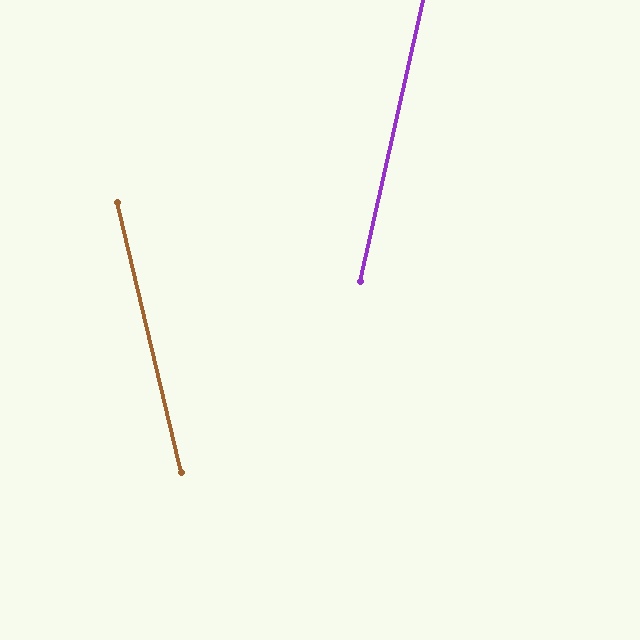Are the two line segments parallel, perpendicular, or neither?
Neither parallel nor perpendicular — they differ by about 26°.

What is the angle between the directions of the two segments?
Approximately 26 degrees.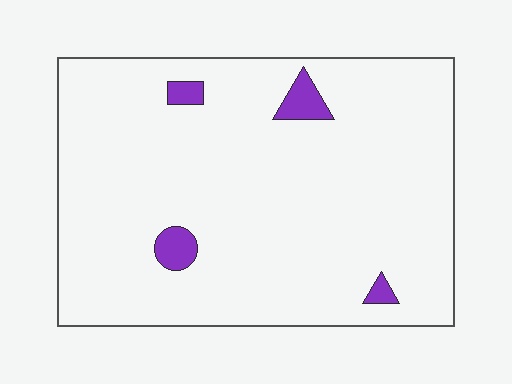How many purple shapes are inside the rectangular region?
4.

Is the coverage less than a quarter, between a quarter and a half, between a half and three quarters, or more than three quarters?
Less than a quarter.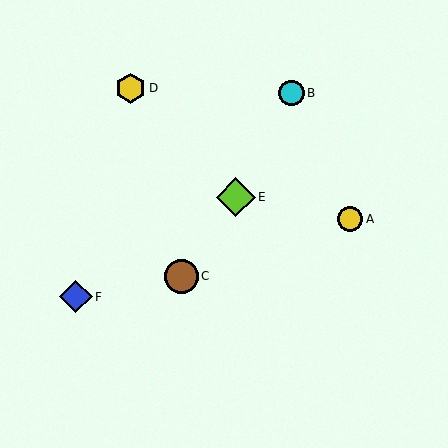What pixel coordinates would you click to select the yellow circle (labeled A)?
Click at (350, 219) to select the yellow circle A.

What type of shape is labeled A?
Shape A is a yellow circle.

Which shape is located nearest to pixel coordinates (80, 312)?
The blue diamond (labeled F) at (76, 297) is nearest to that location.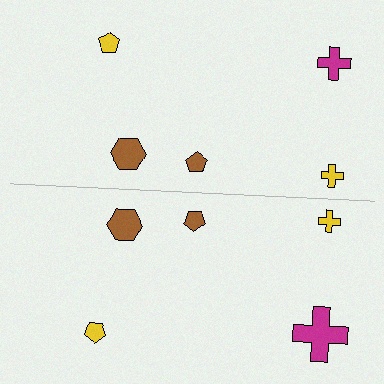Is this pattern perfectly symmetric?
No, the pattern is not perfectly symmetric. The magenta cross on the bottom side has a different size than its mirror counterpart.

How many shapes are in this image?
There are 10 shapes in this image.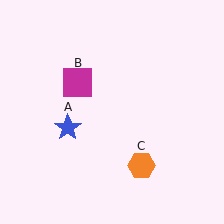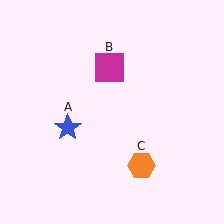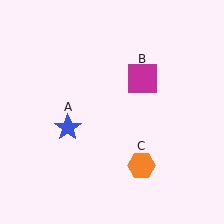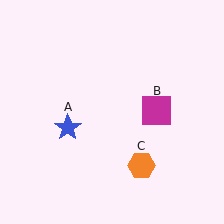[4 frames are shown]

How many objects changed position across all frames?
1 object changed position: magenta square (object B).